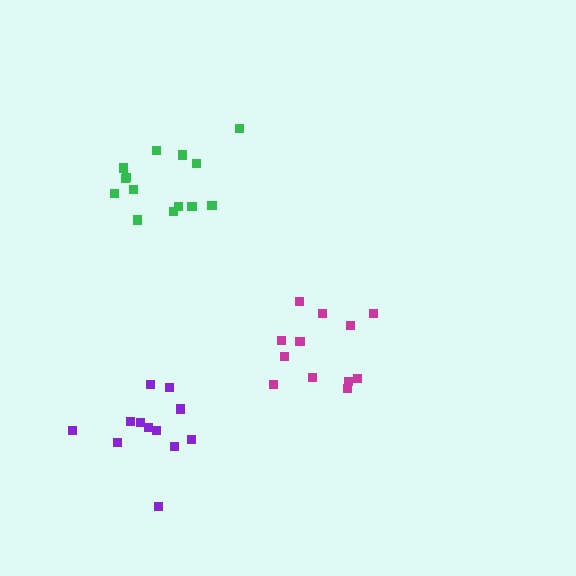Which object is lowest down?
The purple cluster is bottommost.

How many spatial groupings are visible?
There are 3 spatial groupings.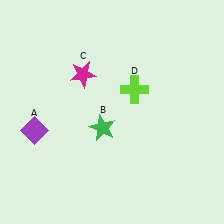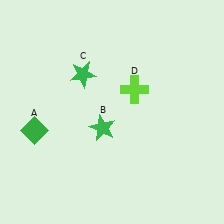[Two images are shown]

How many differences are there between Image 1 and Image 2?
There are 2 differences between the two images.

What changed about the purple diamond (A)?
In Image 1, A is purple. In Image 2, it changed to green.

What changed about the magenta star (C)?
In Image 1, C is magenta. In Image 2, it changed to green.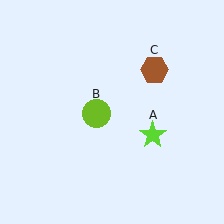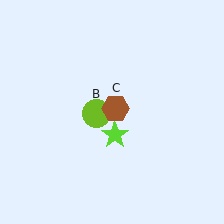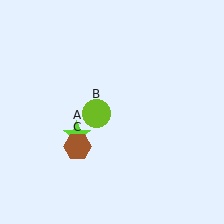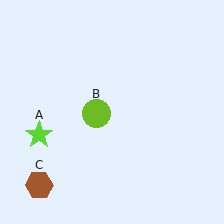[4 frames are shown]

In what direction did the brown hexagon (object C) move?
The brown hexagon (object C) moved down and to the left.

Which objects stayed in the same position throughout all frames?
Lime circle (object B) remained stationary.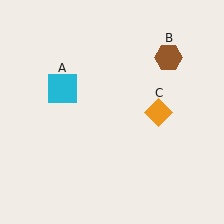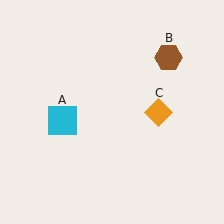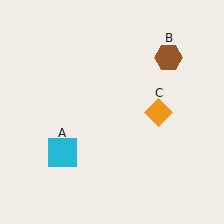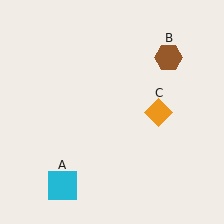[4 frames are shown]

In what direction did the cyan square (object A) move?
The cyan square (object A) moved down.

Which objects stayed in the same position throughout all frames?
Brown hexagon (object B) and orange diamond (object C) remained stationary.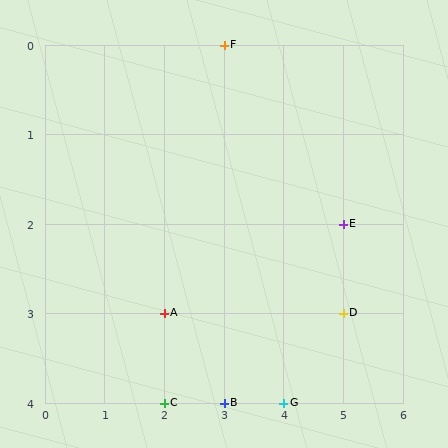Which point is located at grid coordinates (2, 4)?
Point C is at (2, 4).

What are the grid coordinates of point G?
Point G is at grid coordinates (4, 4).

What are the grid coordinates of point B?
Point B is at grid coordinates (3, 4).